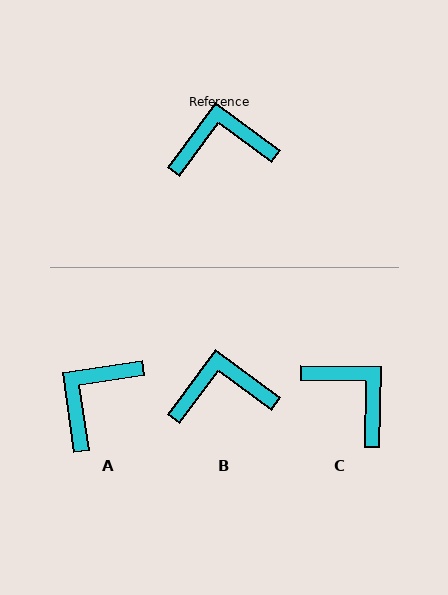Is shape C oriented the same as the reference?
No, it is off by about 55 degrees.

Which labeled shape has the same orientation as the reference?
B.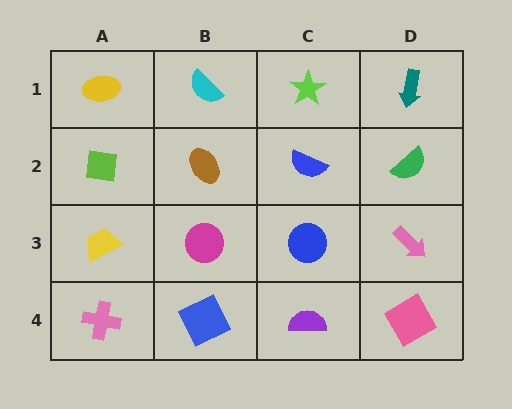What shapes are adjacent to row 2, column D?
A teal arrow (row 1, column D), a pink arrow (row 3, column D), a blue semicircle (row 2, column C).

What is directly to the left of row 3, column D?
A blue circle.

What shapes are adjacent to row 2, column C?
A lime star (row 1, column C), a blue circle (row 3, column C), a brown ellipse (row 2, column B), a green semicircle (row 2, column D).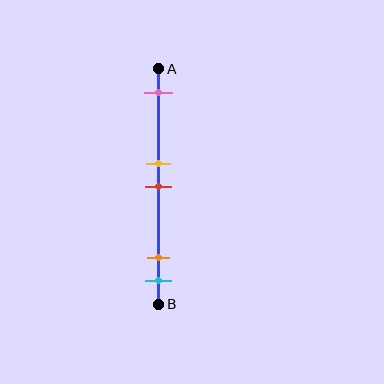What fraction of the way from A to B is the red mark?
The red mark is approximately 50% (0.5) of the way from A to B.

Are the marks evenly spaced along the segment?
No, the marks are not evenly spaced.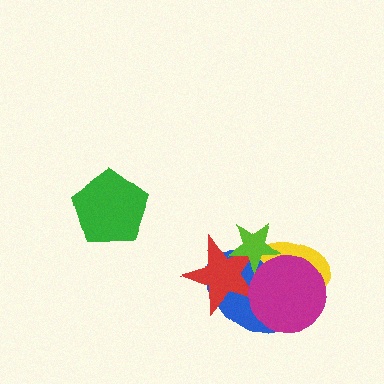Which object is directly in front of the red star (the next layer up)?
The magenta circle is directly in front of the red star.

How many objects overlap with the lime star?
4 objects overlap with the lime star.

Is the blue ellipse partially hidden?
Yes, it is partially covered by another shape.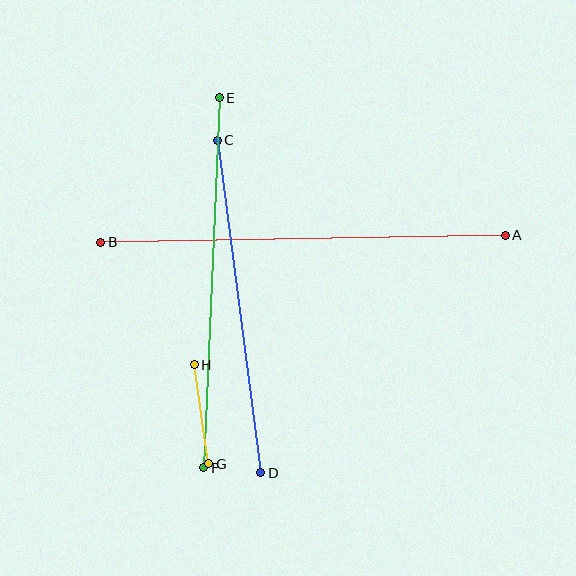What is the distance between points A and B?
The distance is approximately 405 pixels.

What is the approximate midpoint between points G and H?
The midpoint is at approximately (201, 414) pixels.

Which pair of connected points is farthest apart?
Points A and B are farthest apart.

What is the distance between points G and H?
The distance is approximately 100 pixels.